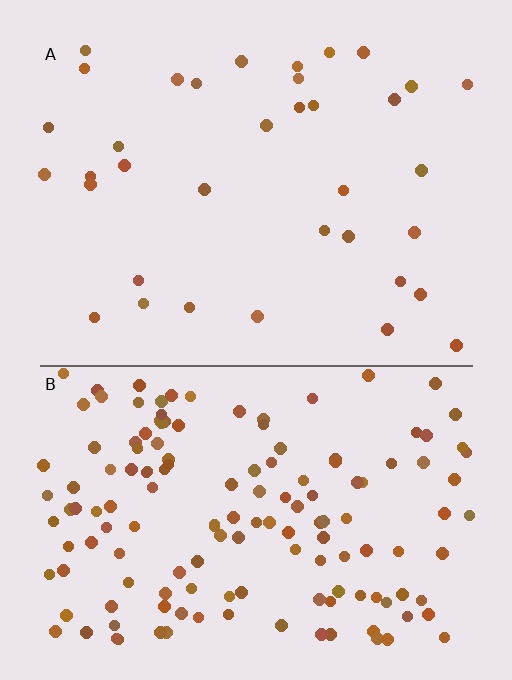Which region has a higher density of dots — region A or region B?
B (the bottom).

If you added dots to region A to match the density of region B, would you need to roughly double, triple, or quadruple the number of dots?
Approximately quadruple.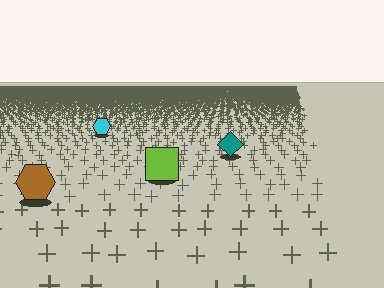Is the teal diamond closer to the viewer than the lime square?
No. The lime square is closer — you can tell from the texture gradient: the ground texture is coarser near it.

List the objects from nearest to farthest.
From nearest to farthest: the brown hexagon, the lime square, the teal diamond, the cyan hexagon.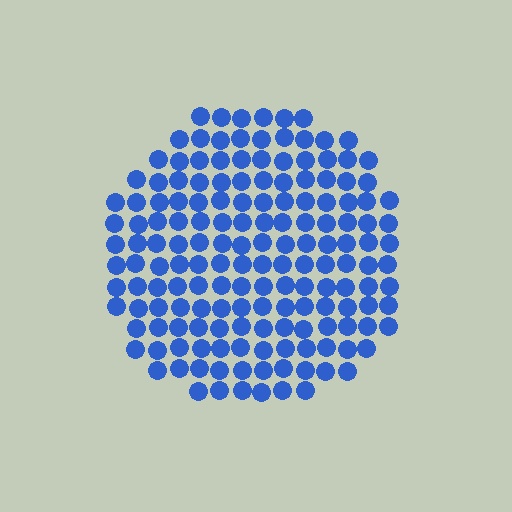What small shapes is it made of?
It is made of small circles.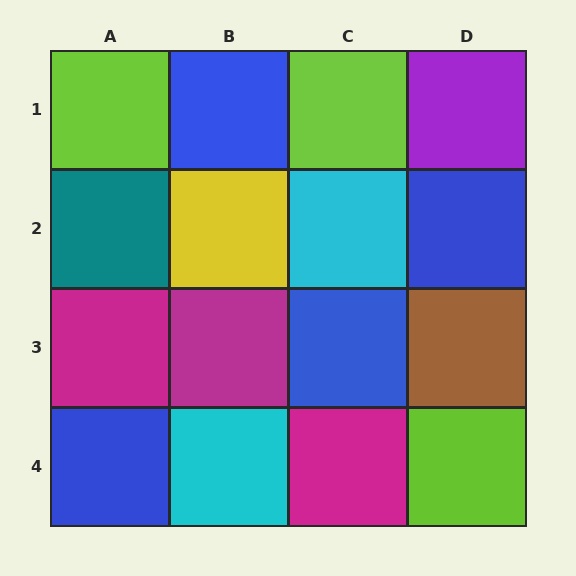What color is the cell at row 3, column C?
Blue.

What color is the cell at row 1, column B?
Blue.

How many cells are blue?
4 cells are blue.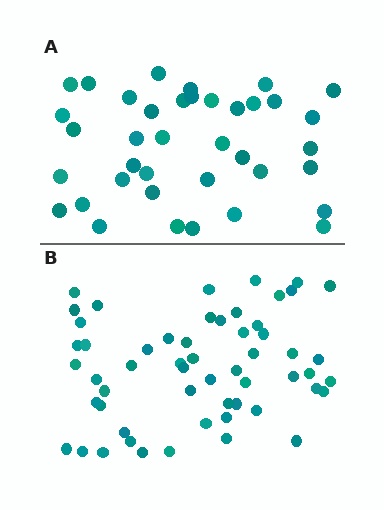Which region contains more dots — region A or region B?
Region B (the bottom region) has more dots.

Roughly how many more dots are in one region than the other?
Region B has approximately 20 more dots than region A.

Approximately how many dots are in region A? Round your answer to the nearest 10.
About 40 dots. (The exact count is 38, which rounds to 40.)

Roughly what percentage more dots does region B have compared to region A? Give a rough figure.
About 45% more.